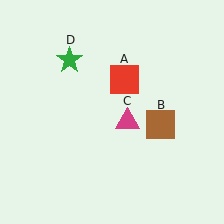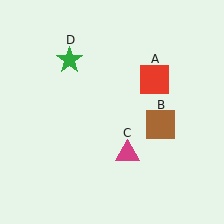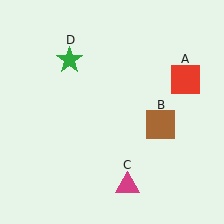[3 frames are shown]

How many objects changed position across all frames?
2 objects changed position: red square (object A), magenta triangle (object C).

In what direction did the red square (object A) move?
The red square (object A) moved right.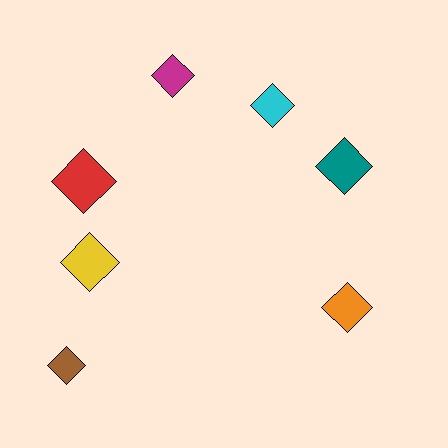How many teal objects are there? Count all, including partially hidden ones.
There is 1 teal object.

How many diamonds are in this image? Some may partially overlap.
There are 7 diamonds.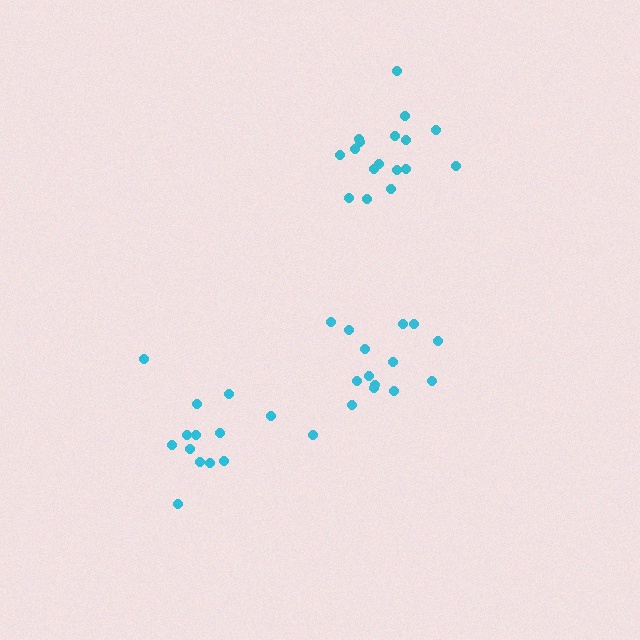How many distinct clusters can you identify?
There are 3 distinct clusters.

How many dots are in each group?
Group 1: 17 dots, Group 2: 13 dots, Group 3: 15 dots (45 total).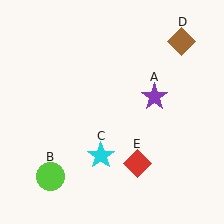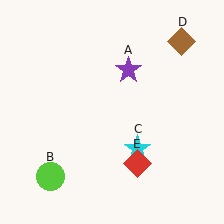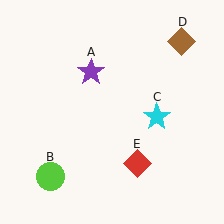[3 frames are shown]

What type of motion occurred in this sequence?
The purple star (object A), cyan star (object C) rotated counterclockwise around the center of the scene.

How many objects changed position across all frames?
2 objects changed position: purple star (object A), cyan star (object C).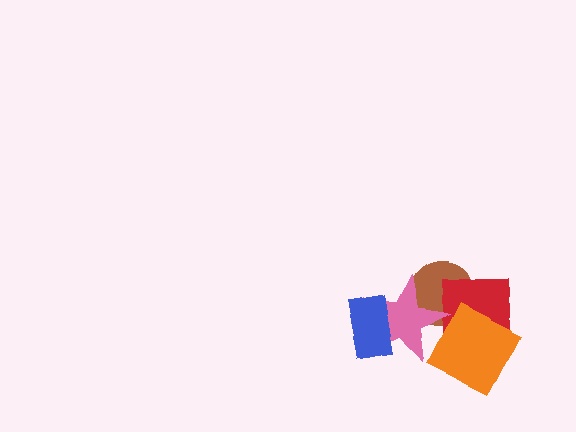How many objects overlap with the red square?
2 objects overlap with the red square.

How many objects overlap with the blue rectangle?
1 object overlaps with the blue rectangle.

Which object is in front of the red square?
The orange diamond is in front of the red square.